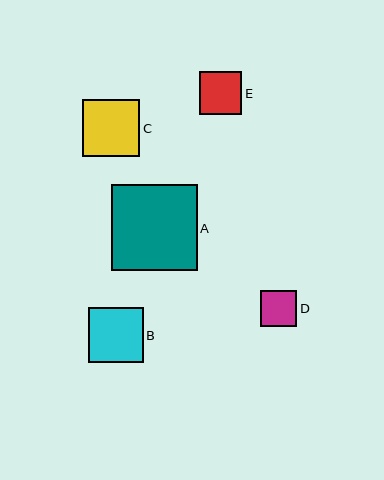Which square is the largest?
Square A is the largest with a size of approximately 86 pixels.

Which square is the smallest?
Square D is the smallest with a size of approximately 36 pixels.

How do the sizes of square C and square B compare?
Square C and square B are approximately the same size.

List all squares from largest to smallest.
From largest to smallest: A, C, B, E, D.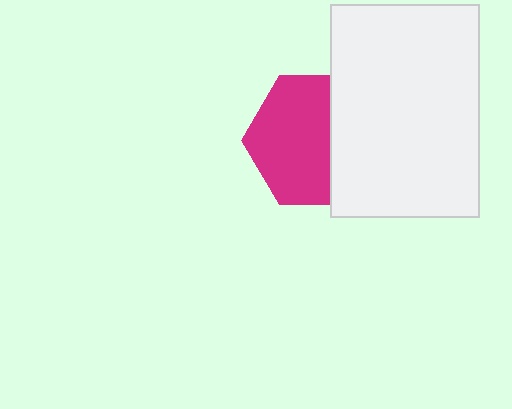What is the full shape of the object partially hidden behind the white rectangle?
The partially hidden object is a magenta hexagon.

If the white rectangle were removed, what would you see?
You would see the complete magenta hexagon.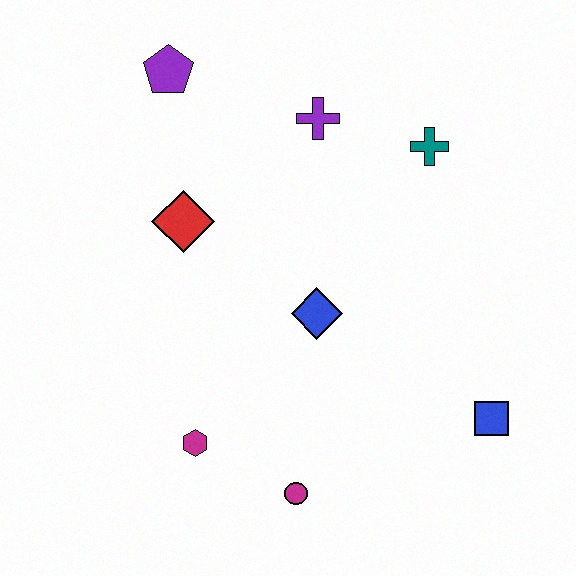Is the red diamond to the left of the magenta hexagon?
Yes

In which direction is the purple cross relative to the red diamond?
The purple cross is to the right of the red diamond.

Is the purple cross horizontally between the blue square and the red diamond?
Yes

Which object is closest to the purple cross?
The teal cross is closest to the purple cross.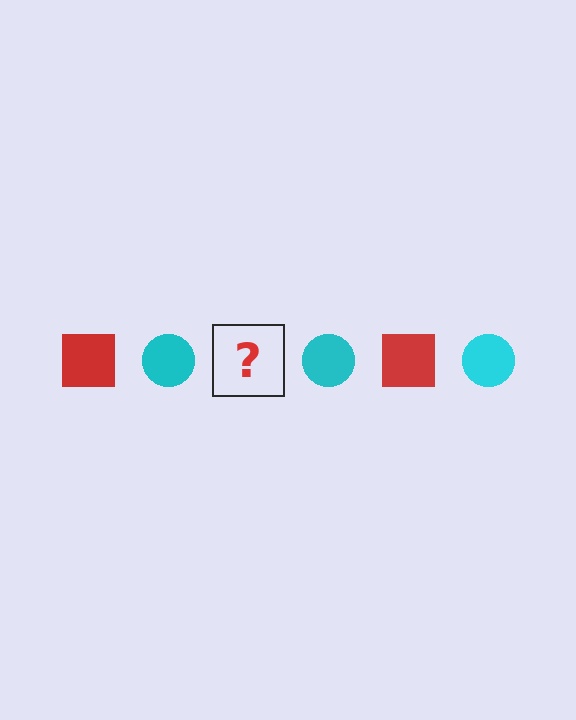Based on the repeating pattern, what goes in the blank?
The blank should be a red square.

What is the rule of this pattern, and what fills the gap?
The rule is that the pattern alternates between red square and cyan circle. The gap should be filled with a red square.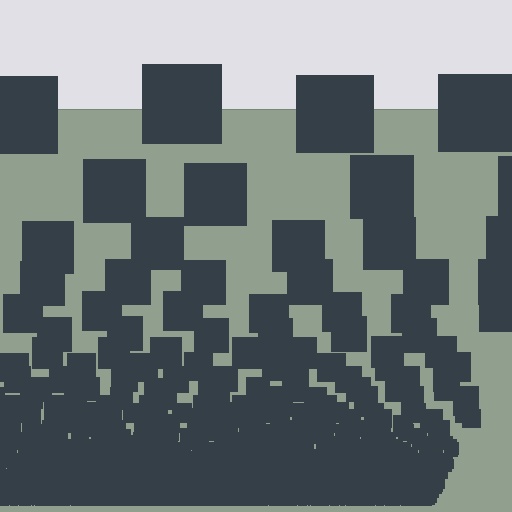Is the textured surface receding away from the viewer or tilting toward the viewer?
The surface appears to tilt toward the viewer. Texture elements get larger and sparser toward the top.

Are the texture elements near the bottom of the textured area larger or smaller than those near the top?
Smaller. The gradient is inverted — elements near the bottom are smaller and denser.